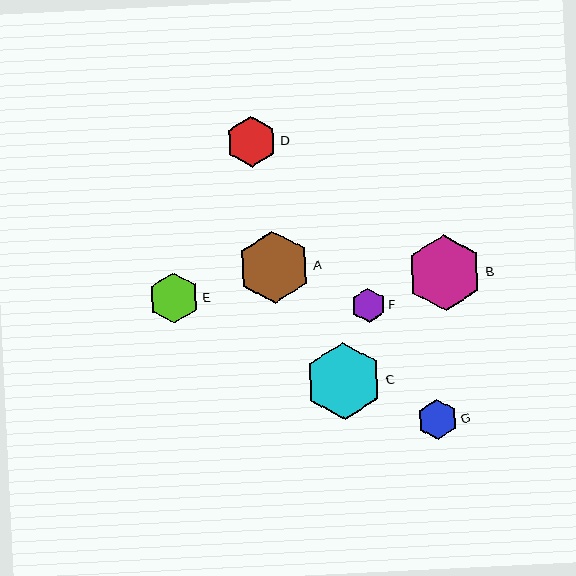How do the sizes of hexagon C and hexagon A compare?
Hexagon C and hexagon A are approximately the same size.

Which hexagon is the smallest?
Hexagon F is the smallest with a size of approximately 34 pixels.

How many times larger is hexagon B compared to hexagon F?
Hexagon B is approximately 2.2 times the size of hexagon F.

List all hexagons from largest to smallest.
From largest to smallest: C, B, A, D, E, G, F.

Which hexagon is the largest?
Hexagon C is the largest with a size of approximately 77 pixels.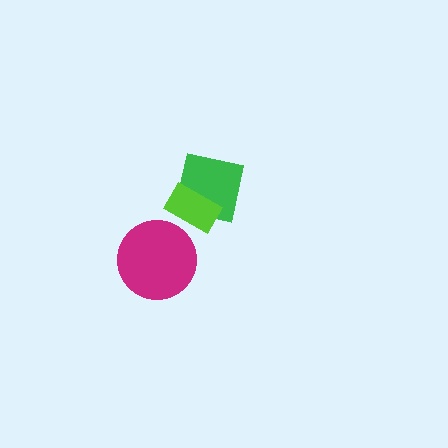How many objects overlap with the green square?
1 object overlaps with the green square.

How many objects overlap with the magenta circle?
0 objects overlap with the magenta circle.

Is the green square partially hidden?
Yes, it is partially covered by another shape.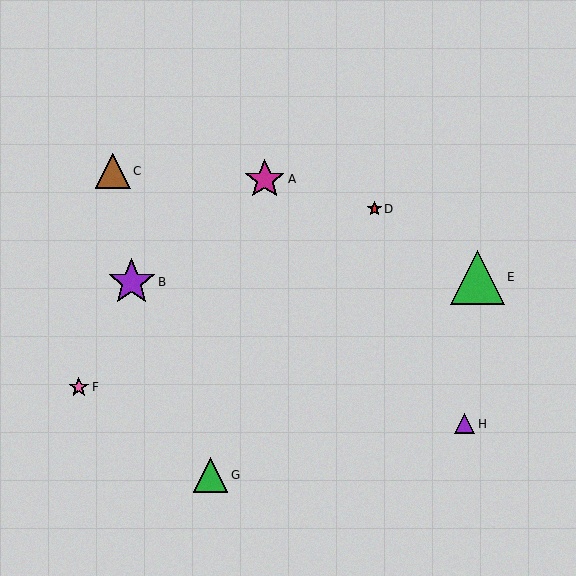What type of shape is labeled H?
Shape H is a purple triangle.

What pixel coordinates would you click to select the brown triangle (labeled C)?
Click at (113, 171) to select the brown triangle C.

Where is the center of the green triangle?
The center of the green triangle is at (478, 277).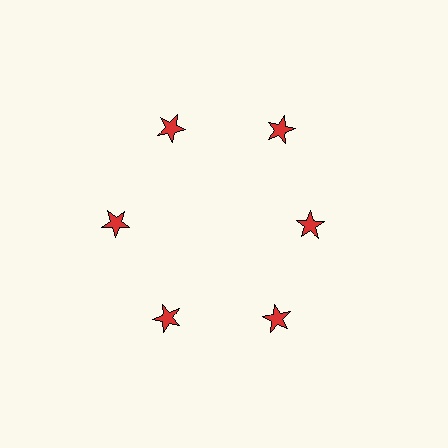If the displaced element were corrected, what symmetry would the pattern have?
It would have 6-fold rotational symmetry — the pattern would map onto itself every 60 degrees.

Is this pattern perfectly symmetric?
No. The 6 red stars are arranged in a ring, but one element near the 3 o'clock position is pulled inward toward the center, breaking the 6-fold rotational symmetry.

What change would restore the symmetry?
The symmetry would be restored by moving it outward, back onto the ring so that all 6 stars sit at equal angles and equal distance from the center.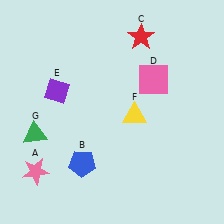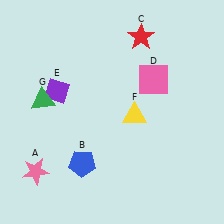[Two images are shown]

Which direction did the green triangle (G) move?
The green triangle (G) moved up.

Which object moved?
The green triangle (G) moved up.